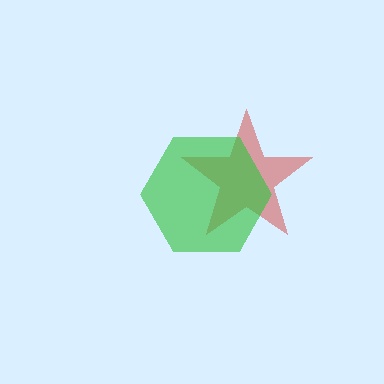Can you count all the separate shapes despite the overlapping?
Yes, there are 2 separate shapes.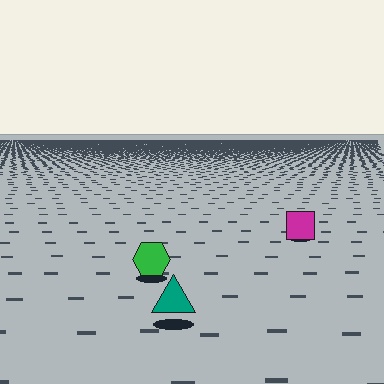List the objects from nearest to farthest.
From nearest to farthest: the teal triangle, the green hexagon, the magenta square.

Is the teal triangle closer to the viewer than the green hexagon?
Yes. The teal triangle is closer — you can tell from the texture gradient: the ground texture is coarser near it.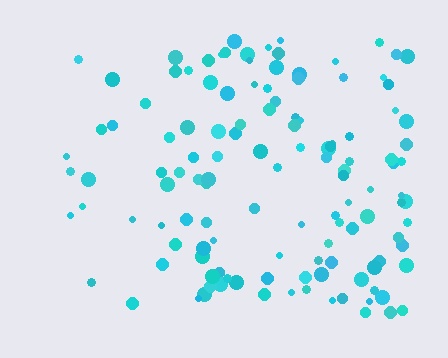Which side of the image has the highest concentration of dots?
The right.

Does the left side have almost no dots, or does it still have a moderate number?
Still a moderate number, just noticeably fewer than the right.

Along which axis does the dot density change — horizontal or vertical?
Horizontal.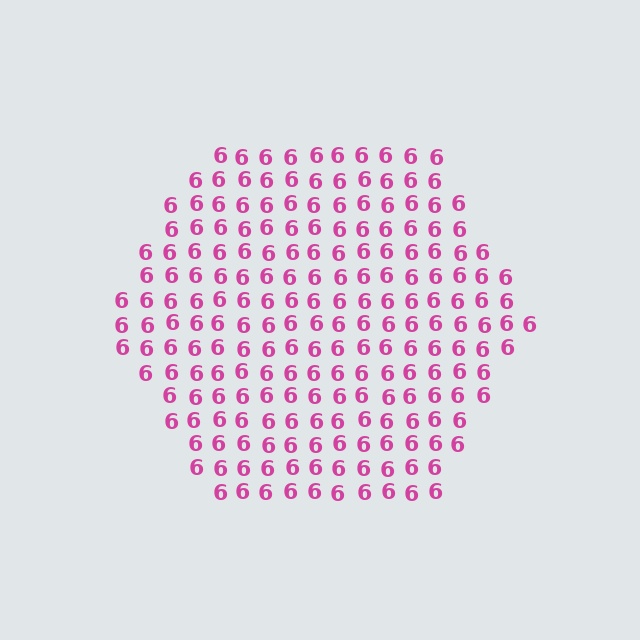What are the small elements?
The small elements are digit 6's.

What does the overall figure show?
The overall figure shows a hexagon.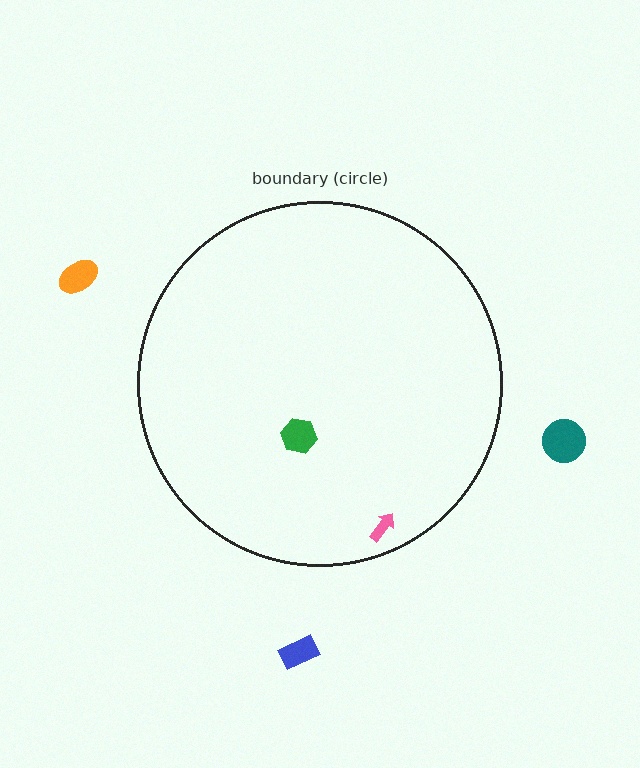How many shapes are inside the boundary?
2 inside, 3 outside.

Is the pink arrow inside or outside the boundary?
Inside.